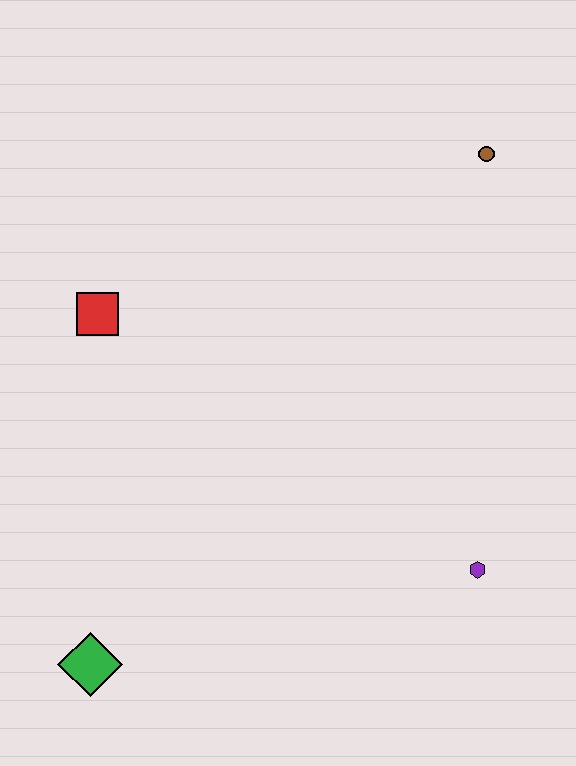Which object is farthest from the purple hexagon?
The red square is farthest from the purple hexagon.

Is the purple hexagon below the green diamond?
No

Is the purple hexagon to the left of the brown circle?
Yes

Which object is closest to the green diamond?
The red square is closest to the green diamond.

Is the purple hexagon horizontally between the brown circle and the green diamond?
Yes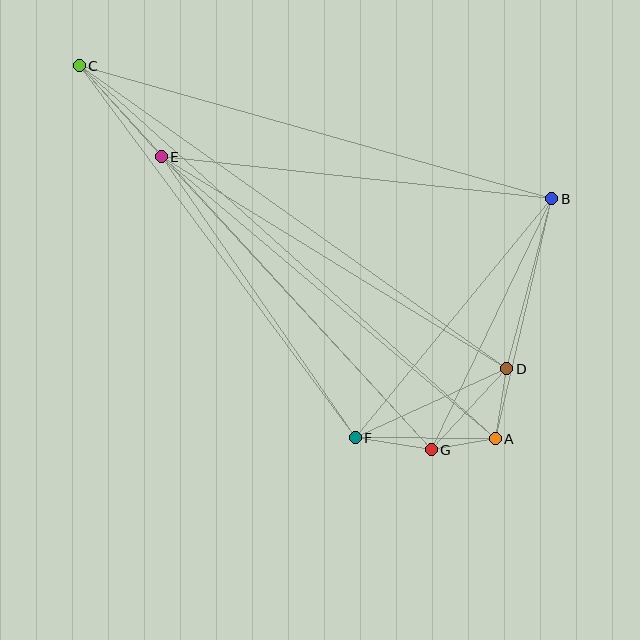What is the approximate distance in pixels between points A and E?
The distance between A and E is approximately 437 pixels.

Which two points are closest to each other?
Points A and G are closest to each other.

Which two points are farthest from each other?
Points A and C are farthest from each other.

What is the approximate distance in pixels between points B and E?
The distance between B and E is approximately 393 pixels.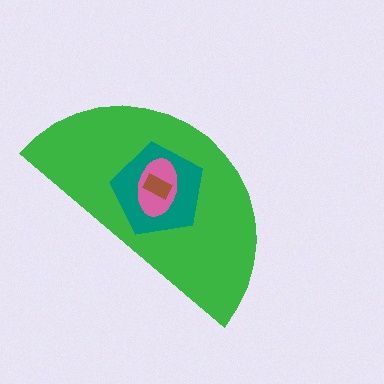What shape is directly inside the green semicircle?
The teal pentagon.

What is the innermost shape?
The brown rectangle.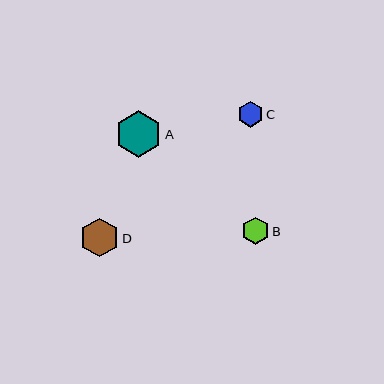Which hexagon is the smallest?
Hexagon C is the smallest with a size of approximately 26 pixels.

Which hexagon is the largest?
Hexagon A is the largest with a size of approximately 47 pixels.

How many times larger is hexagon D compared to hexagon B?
Hexagon D is approximately 1.4 times the size of hexagon B.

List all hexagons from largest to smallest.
From largest to smallest: A, D, B, C.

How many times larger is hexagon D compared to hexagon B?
Hexagon D is approximately 1.4 times the size of hexagon B.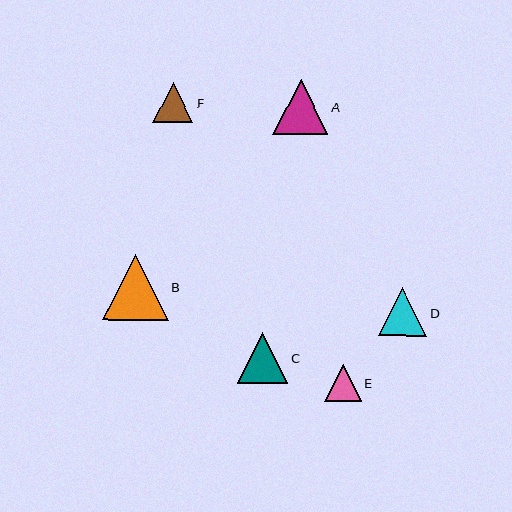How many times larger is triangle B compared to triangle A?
Triangle B is approximately 1.2 times the size of triangle A.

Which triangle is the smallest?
Triangle E is the smallest with a size of approximately 36 pixels.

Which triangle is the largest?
Triangle B is the largest with a size of approximately 65 pixels.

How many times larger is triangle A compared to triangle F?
Triangle A is approximately 1.4 times the size of triangle F.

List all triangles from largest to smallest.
From largest to smallest: B, A, C, D, F, E.